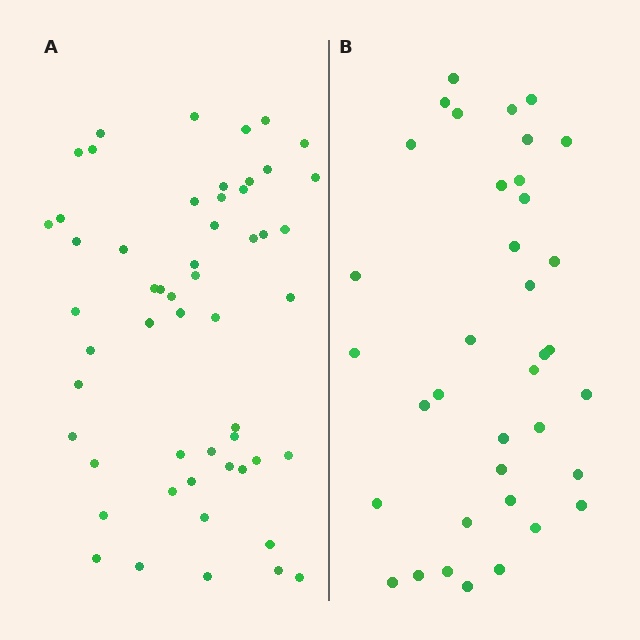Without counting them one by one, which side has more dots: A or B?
Region A (the left region) has more dots.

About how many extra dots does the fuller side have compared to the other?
Region A has approximately 15 more dots than region B.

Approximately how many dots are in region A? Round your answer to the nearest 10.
About 50 dots. (The exact count is 54, which rounds to 50.)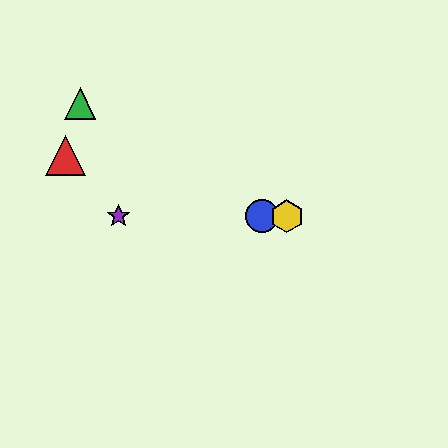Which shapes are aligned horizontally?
The blue circle, the yellow hexagon, the purple star are aligned horizontally.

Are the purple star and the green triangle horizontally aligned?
No, the purple star is at y≈216 and the green triangle is at y≈103.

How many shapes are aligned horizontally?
3 shapes (the blue circle, the yellow hexagon, the purple star) are aligned horizontally.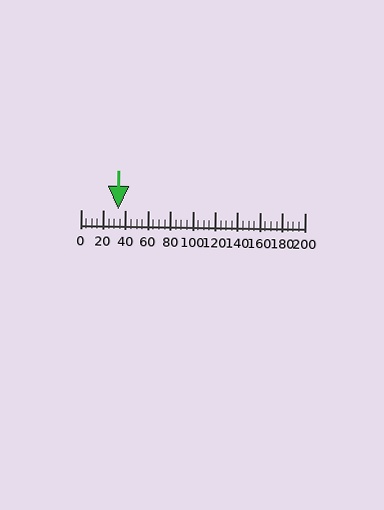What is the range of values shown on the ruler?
The ruler shows values from 0 to 200.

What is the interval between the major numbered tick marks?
The major tick marks are spaced 20 units apart.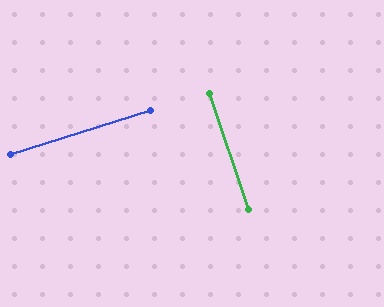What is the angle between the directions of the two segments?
Approximately 88 degrees.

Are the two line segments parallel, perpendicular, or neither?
Perpendicular — they meet at approximately 88°.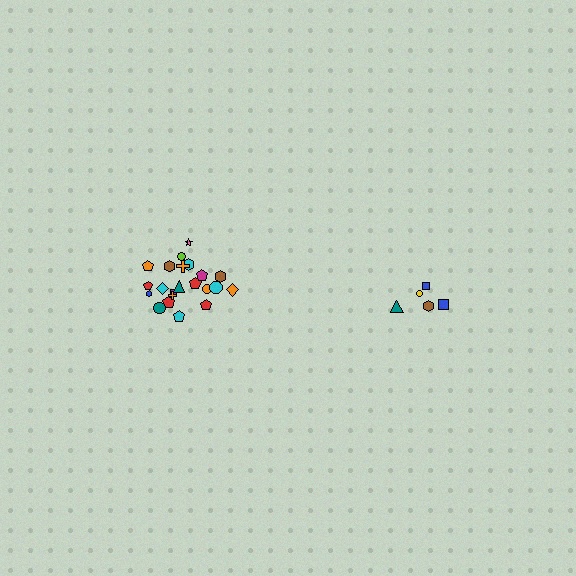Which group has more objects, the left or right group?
The left group.